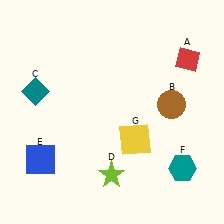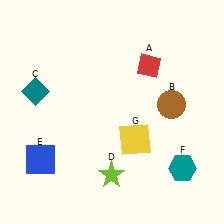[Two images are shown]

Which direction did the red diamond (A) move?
The red diamond (A) moved left.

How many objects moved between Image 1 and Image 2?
1 object moved between the two images.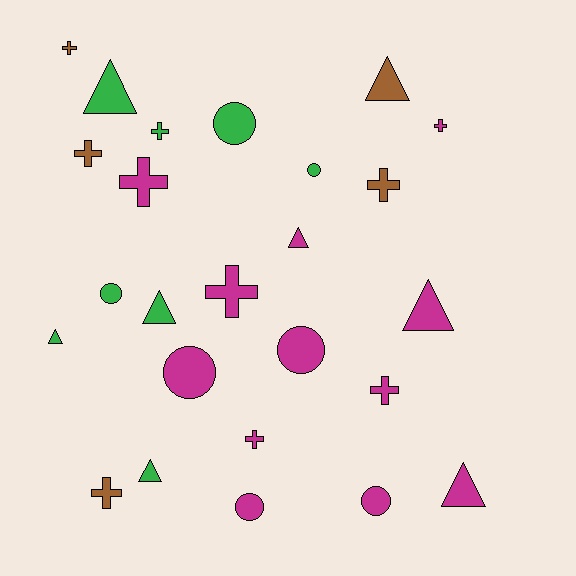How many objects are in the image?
There are 25 objects.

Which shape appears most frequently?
Cross, with 10 objects.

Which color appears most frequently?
Magenta, with 12 objects.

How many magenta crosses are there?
There are 5 magenta crosses.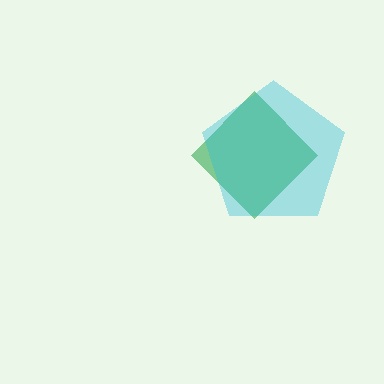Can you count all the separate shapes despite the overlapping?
Yes, there are 2 separate shapes.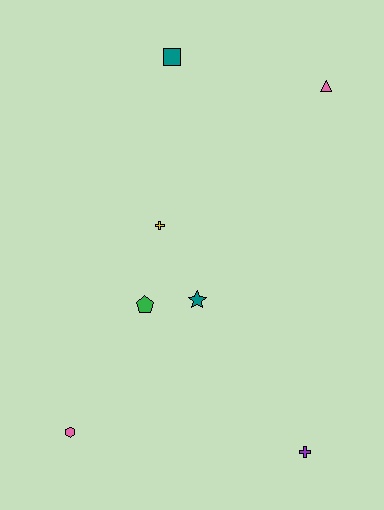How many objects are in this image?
There are 7 objects.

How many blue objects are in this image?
There are no blue objects.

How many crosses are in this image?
There are 2 crosses.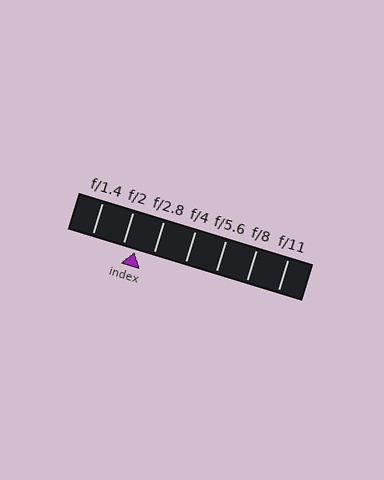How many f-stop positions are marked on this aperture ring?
There are 7 f-stop positions marked.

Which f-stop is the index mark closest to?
The index mark is closest to f/2.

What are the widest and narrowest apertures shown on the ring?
The widest aperture shown is f/1.4 and the narrowest is f/11.